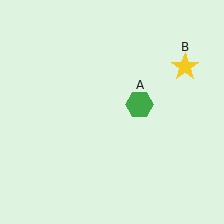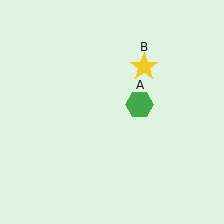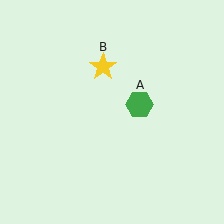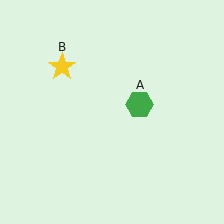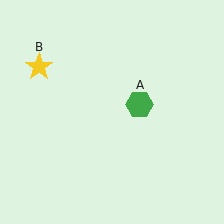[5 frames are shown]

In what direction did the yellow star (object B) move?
The yellow star (object B) moved left.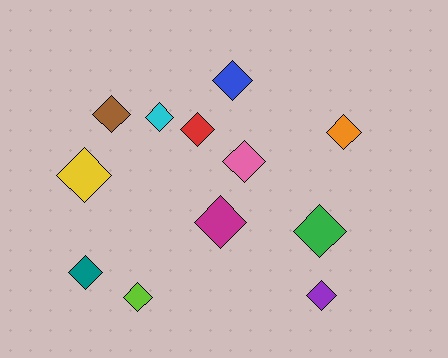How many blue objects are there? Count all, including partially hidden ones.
There is 1 blue object.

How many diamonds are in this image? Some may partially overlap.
There are 12 diamonds.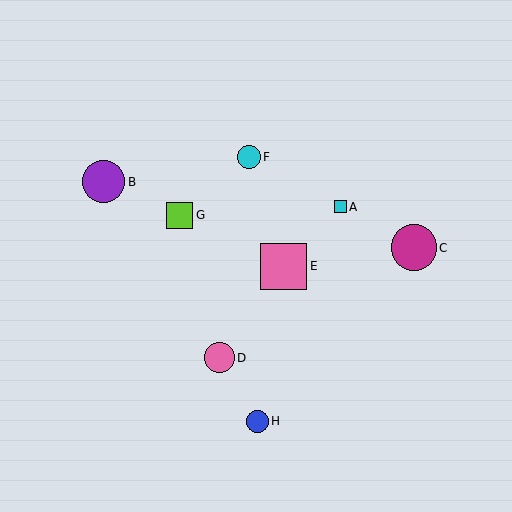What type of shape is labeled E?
Shape E is a pink square.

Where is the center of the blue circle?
The center of the blue circle is at (257, 421).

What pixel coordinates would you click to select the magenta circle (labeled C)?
Click at (414, 248) to select the magenta circle C.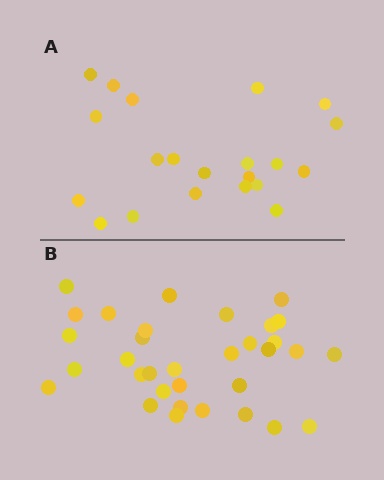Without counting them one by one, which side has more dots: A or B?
Region B (the bottom region) has more dots.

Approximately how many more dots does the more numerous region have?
Region B has roughly 12 or so more dots than region A.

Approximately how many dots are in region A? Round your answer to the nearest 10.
About 20 dots. (The exact count is 21, which rounds to 20.)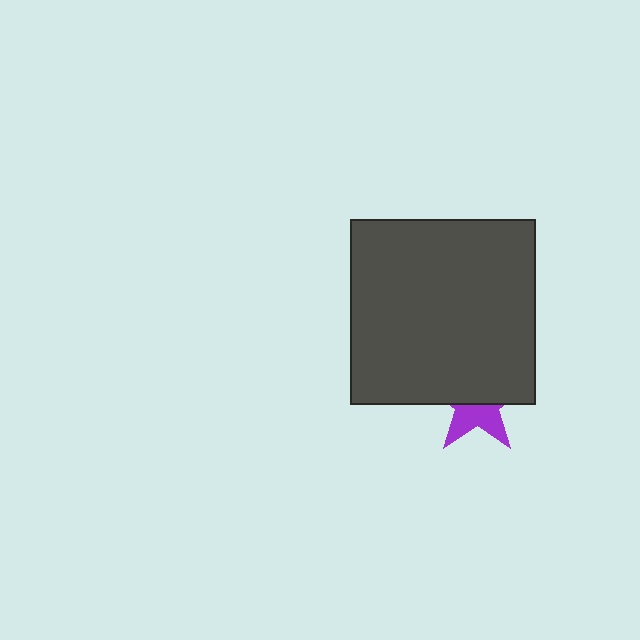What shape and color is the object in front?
The object in front is a dark gray square.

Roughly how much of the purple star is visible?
A small part of it is visible (roughly 42%).